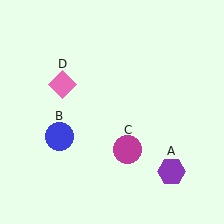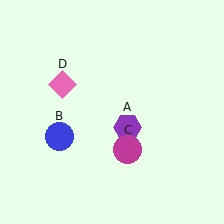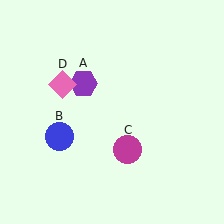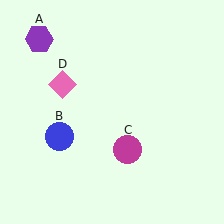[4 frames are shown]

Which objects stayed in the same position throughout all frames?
Blue circle (object B) and magenta circle (object C) and pink diamond (object D) remained stationary.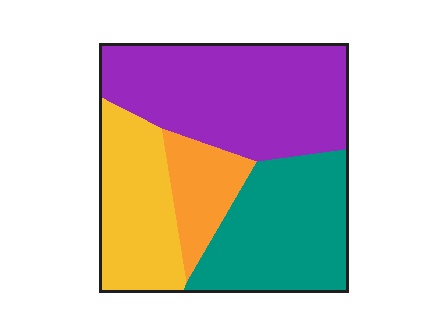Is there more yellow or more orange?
Yellow.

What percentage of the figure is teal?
Teal covers around 30% of the figure.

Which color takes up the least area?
Orange, at roughly 10%.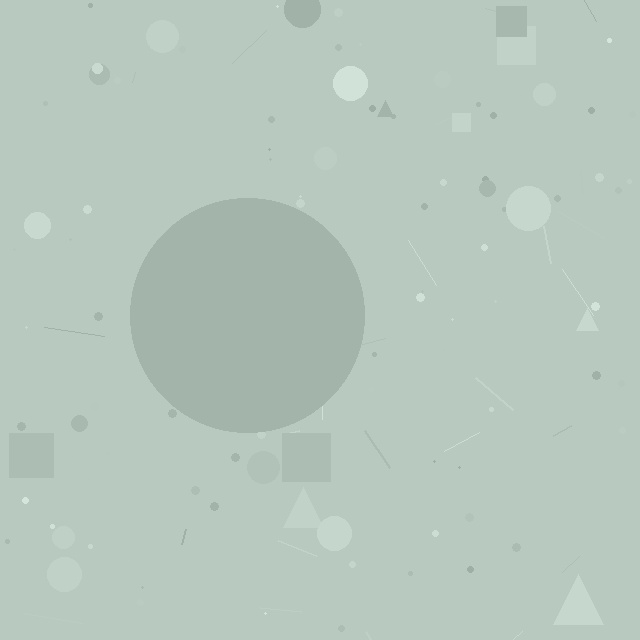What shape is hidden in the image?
A circle is hidden in the image.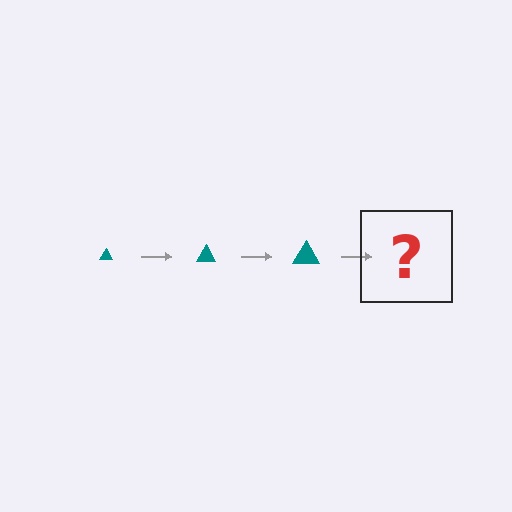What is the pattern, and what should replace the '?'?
The pattern is that the triangle gets progressively larger each step. The '?' should be a teal triangle, larger than the previous one.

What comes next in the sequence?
The next element should be a teal triangle, larger than the previous one.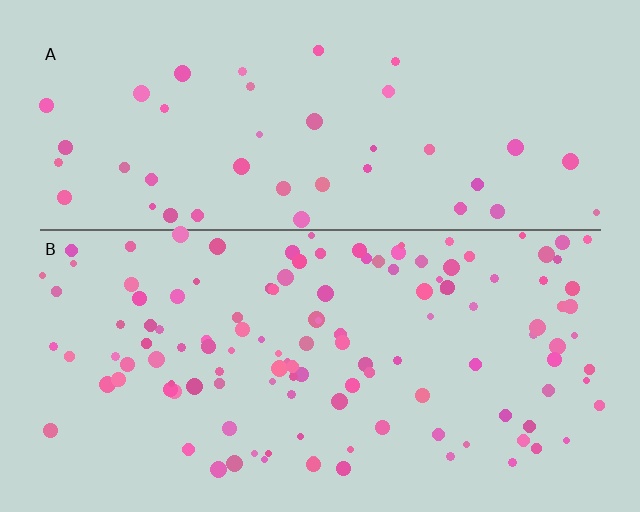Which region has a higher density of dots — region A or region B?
B (the bottom).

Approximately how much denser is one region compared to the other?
Approximately 2.9× — region B over region A.